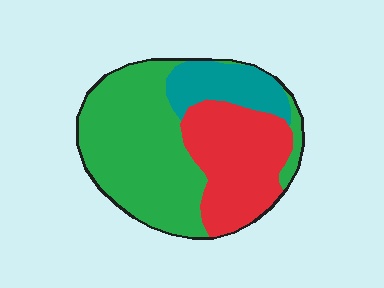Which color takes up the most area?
Green, at roughly 50%.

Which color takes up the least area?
Teal, at roughly 15%.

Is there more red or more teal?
Red.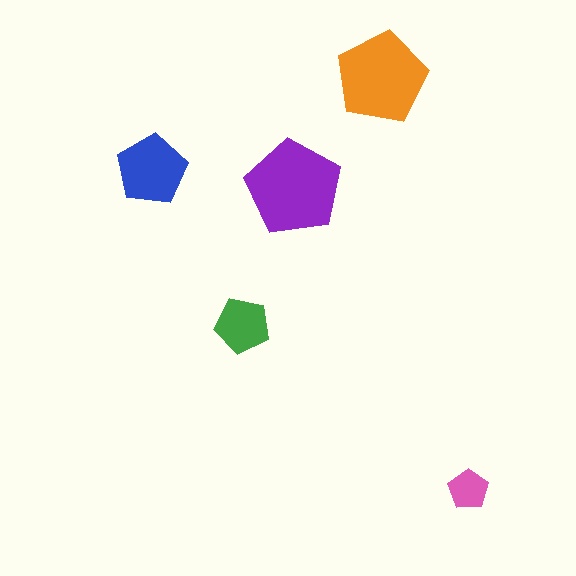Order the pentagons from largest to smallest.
the purple one, the orange one, the blue one, the green one, the pink one.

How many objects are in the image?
There are 5 objects in the image.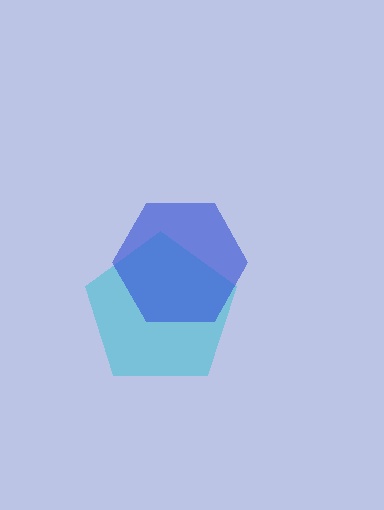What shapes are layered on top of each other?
The layered shapes are: a cyan pentagon, a blue hexagon.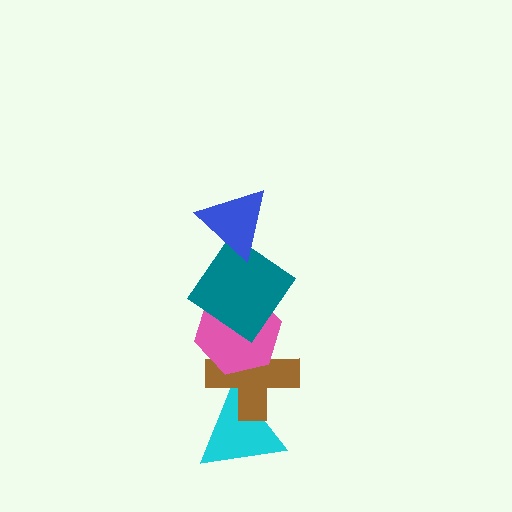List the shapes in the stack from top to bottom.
From top to bottom: the blue triangle, the teal diamond, the pink hexagon, the brown cross, the cyan triangle.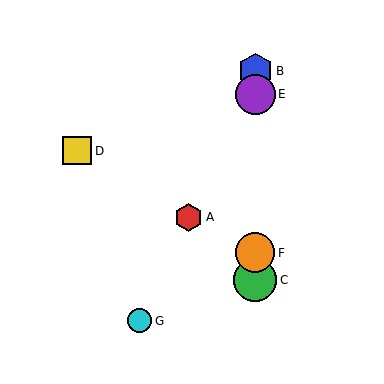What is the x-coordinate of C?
Object C is at x≈255.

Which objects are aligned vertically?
Objects B, C, E, F are aligned vertically.